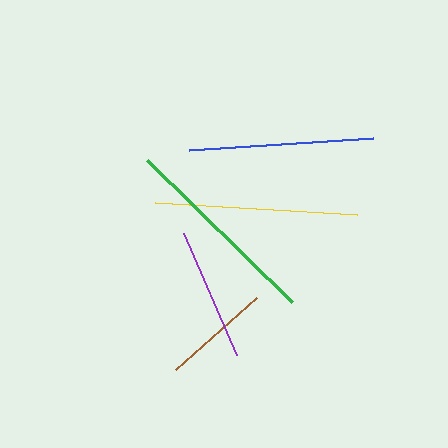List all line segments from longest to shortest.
From longest to shortest: green, yellow, blue, purple, brown.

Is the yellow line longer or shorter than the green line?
The green line is longer than the yellow line.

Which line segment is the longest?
The green line is the longest at approximately 203 pixels.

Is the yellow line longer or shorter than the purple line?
The yellow line is longer than the purple line.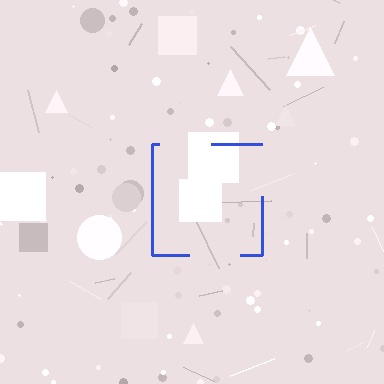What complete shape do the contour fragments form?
The contour fragments form a square.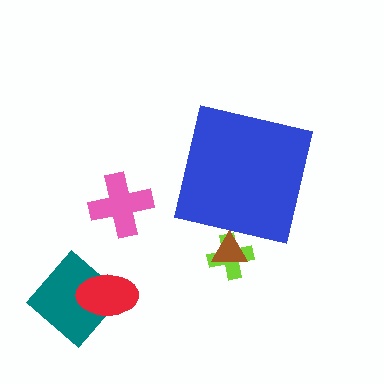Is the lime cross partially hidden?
Yes, the lime cross is partially hidden behind the blue square.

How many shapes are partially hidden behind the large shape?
2 shapes are partially hidden.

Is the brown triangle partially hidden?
Yes, the brown triangle is partially hidden behind the blue square.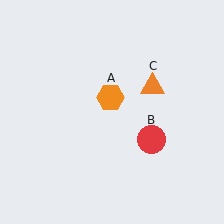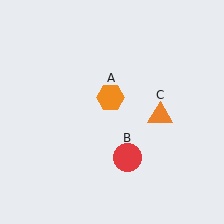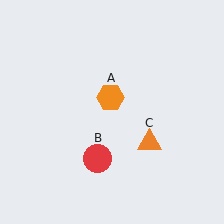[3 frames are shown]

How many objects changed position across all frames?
2 objects changed position: red circle (object B), orange triangle (object C).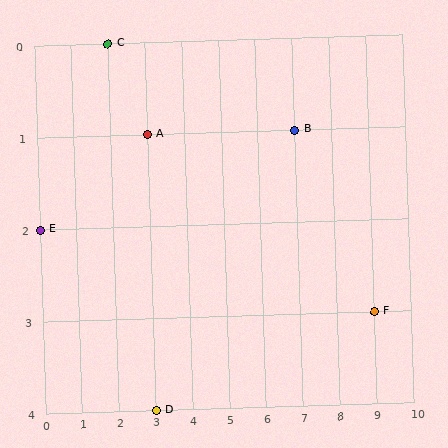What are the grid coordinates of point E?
Point E is at grid coordinates (0, 2).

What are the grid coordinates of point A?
Point A is at grid coordinates (3, 1).